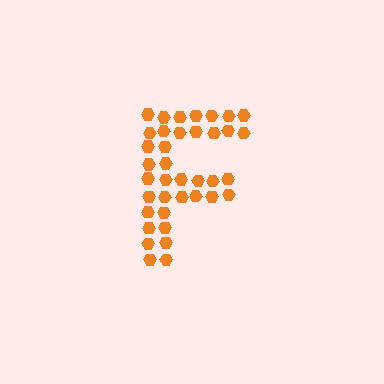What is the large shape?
The large shape is the letter F.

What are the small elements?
The small elements are hexagons.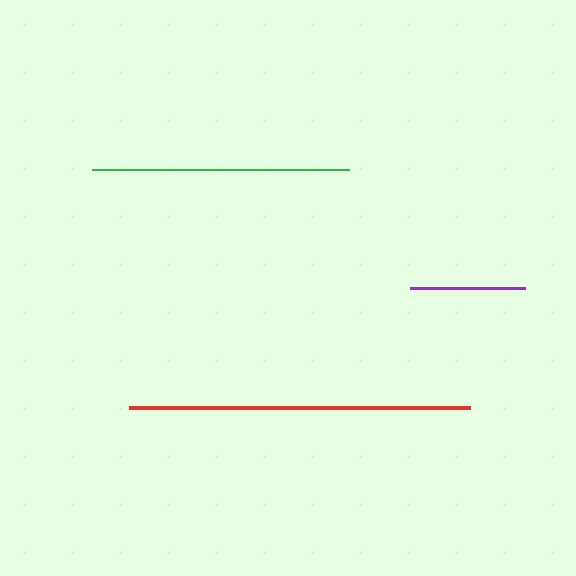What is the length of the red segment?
The red segment is approximately 341 pixels long.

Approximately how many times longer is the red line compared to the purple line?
The red line is approximately 3.0 times the length of the purple line.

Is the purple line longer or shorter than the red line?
The red line is longer than the purple line.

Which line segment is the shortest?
The purple line is the shortest at approximately 114 pixels.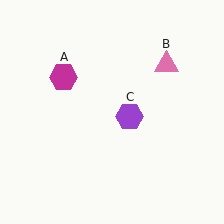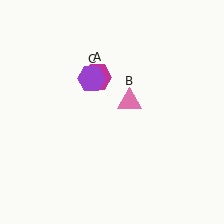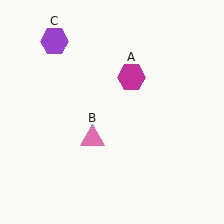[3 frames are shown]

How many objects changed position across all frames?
3 objects changed position: magenta hexagon (object A), pink triangle (object B), purple hexagon (object C).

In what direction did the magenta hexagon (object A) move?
The magenta hexagon (object A) moved right.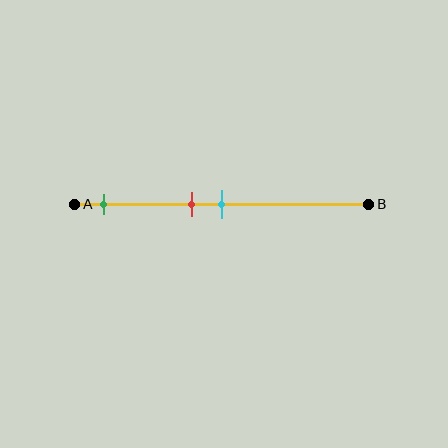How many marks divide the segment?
There are 3 marks dividing the segment.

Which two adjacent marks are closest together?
The red and cyan marks are the closest adjacent pair.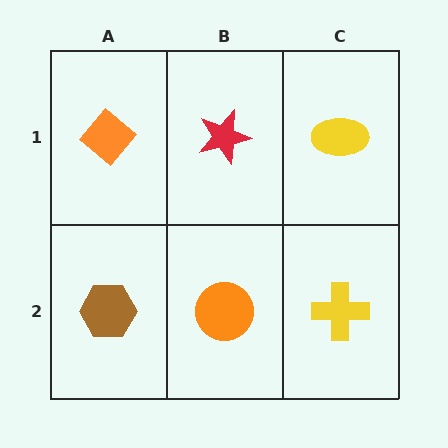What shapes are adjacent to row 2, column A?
An orange diamond (row 1, column A), an orange circle (row 2, column B).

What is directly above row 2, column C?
A yellow ellipse.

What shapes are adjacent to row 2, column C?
A yellow ellipse (row 1, column C), an orange circle (row 2, column B).